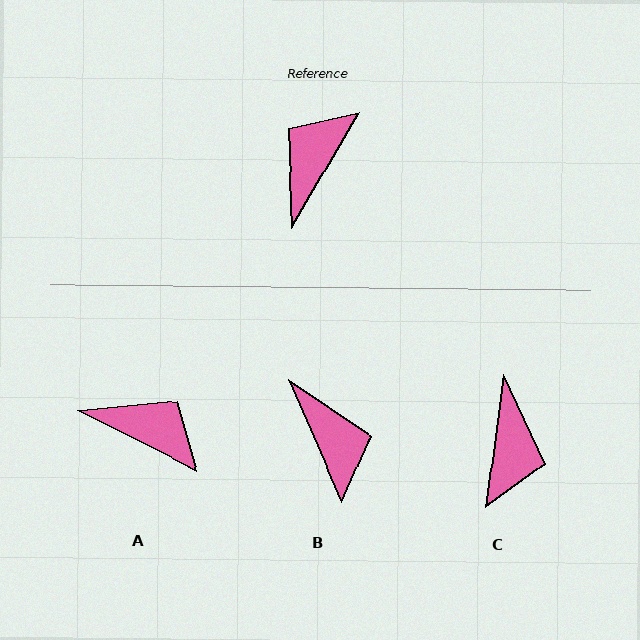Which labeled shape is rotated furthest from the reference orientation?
C, about 158 degrees away.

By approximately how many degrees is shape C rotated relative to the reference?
Approximately 158 degrees clockwise.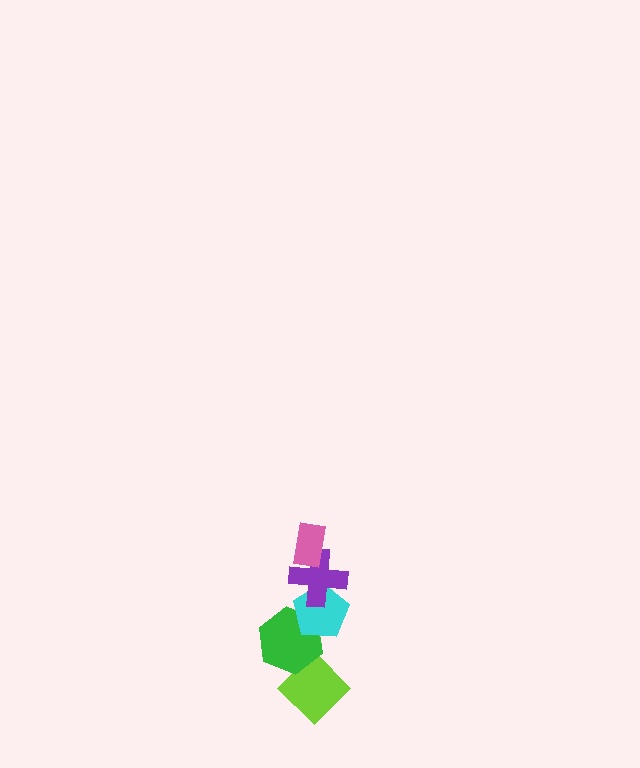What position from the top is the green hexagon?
The green hexagon is 4th from the top.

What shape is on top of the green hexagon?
The cyan pentagon is on top of the green hexagon.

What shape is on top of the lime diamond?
The green hexagon is on top of the lime diamond.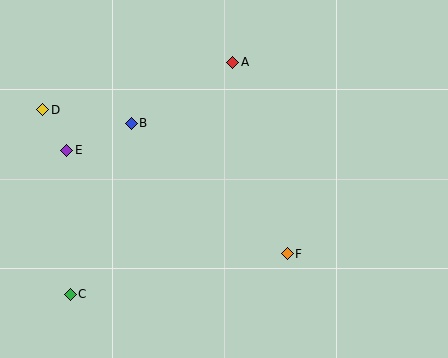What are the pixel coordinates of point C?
Point C is at (70, 294).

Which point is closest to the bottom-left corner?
Point C is closest to the bottom-left corner.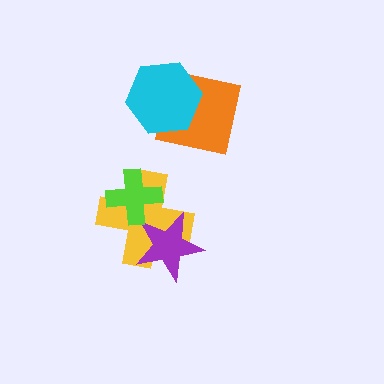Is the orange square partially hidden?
Yes, it is partially covered by another shape.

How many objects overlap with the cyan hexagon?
1 object overlaps with the cyan hexagon.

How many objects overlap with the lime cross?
1 object overlaps with the lime cross.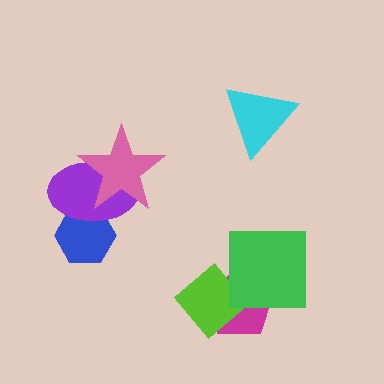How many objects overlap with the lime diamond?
1 object overlaps with the lime diamond.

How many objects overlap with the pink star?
1 object overlaps with the pink star.